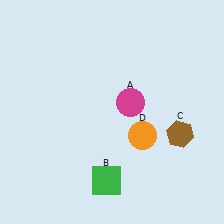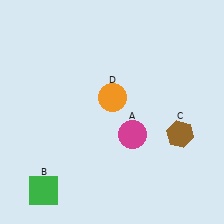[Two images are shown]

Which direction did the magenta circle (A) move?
The magenta circle (A) moved down.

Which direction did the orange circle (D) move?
The orange circle (D) moved up.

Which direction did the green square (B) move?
The green square (B) moved left.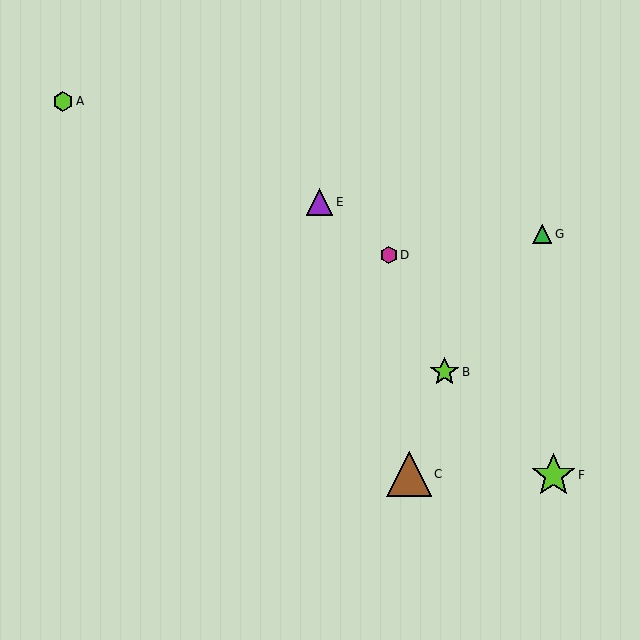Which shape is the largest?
The brown triangle (labeled C) is the largest.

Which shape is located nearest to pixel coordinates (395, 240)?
The magenta hexagon (labeled D) at (389, 255) is nearest to that location.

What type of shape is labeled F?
Shape F is a lime star.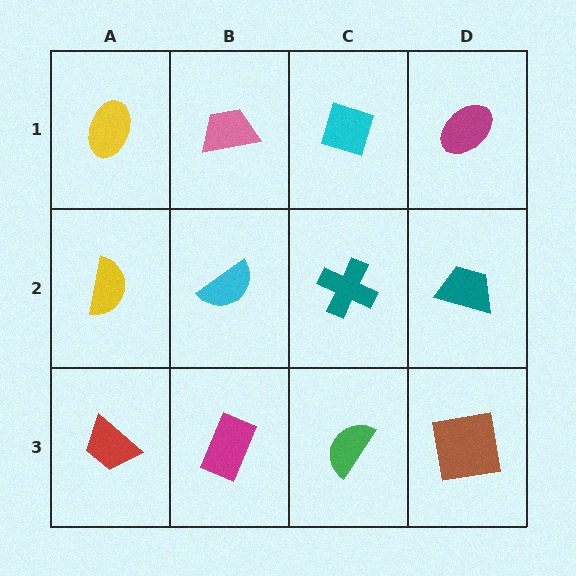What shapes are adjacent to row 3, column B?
A cyan semicircle (row 2, column B), a red trapezoid (row 3, column A), a green semicircle (row 3, column C).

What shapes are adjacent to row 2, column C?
A cyan diamond (row 1, column C), a green semicircle (row 3, column C), a cyan semicircle (row 2, column B), a teal trapezoid (row 2, column D).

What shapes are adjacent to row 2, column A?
A yellow ellipse (row 1, column A), a red trapezoid (row 3, column A), a cyan semicircle (row 2, column B).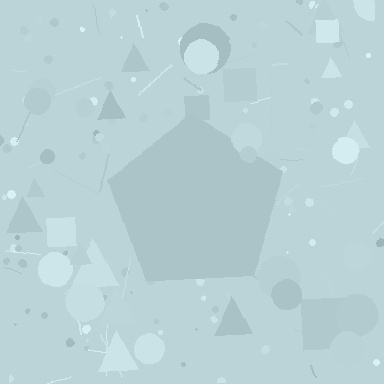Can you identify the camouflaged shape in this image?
The camouflaged shape is a pentagon.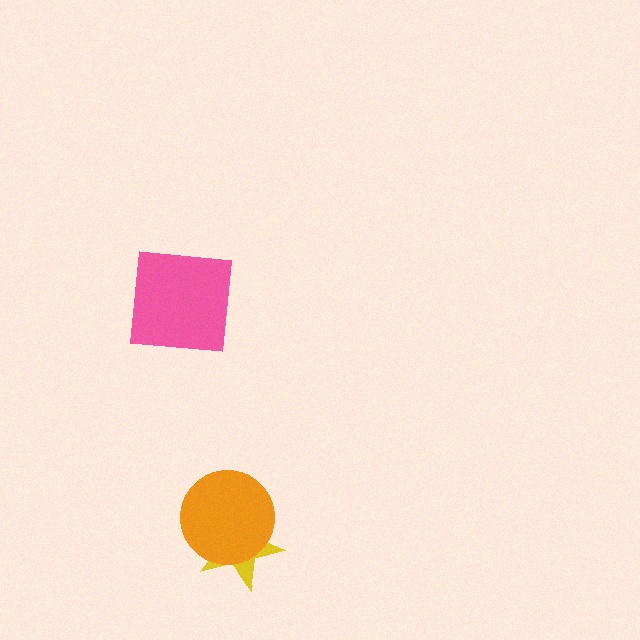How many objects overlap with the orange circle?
1 object overlaps with the orange circle.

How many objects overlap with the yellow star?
1 object overlaps with the yellow star.